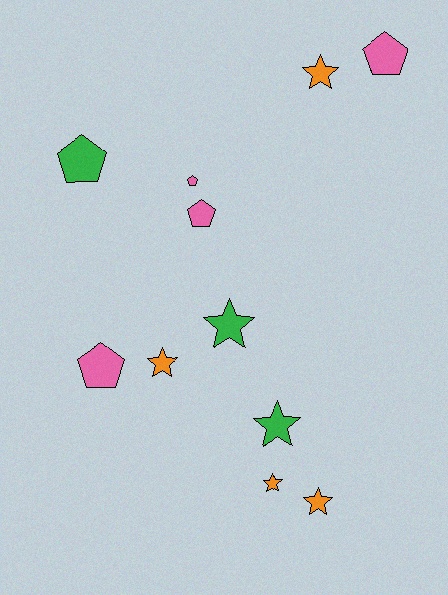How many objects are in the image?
There are 11 objects.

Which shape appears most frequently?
Star, with 6 objects.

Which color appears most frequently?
Pink, with 4 objects.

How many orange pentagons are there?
There are no orange pentagons.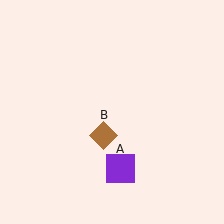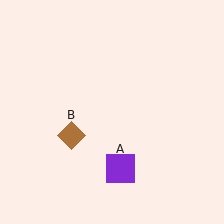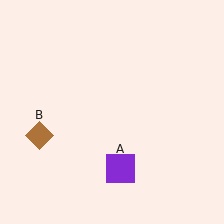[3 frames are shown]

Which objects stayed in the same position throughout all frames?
Purple square (object A) remained stationary.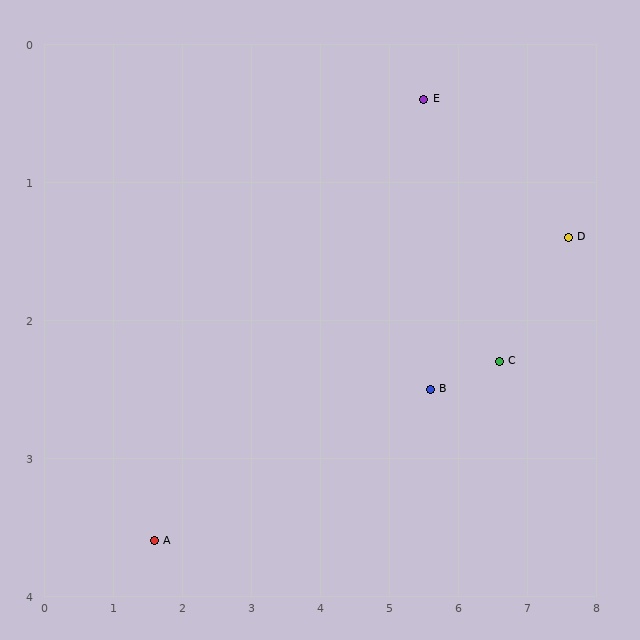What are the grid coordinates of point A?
Point A is at approximately (1.6, 3.6).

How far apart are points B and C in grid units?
Points B and C are about 1.0 grid units apart.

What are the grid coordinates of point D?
Point D is at approximately (7.6, 1.4).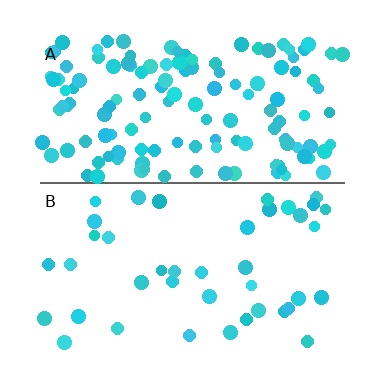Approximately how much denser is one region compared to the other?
Approximately 3.5× — region A over region B.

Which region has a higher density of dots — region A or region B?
A (the top).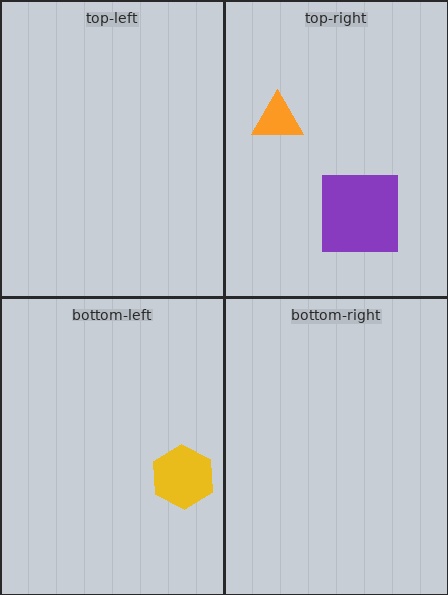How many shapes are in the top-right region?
2.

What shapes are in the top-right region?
The orange triangle, the purple square.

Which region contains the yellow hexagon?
The bottom-left region.